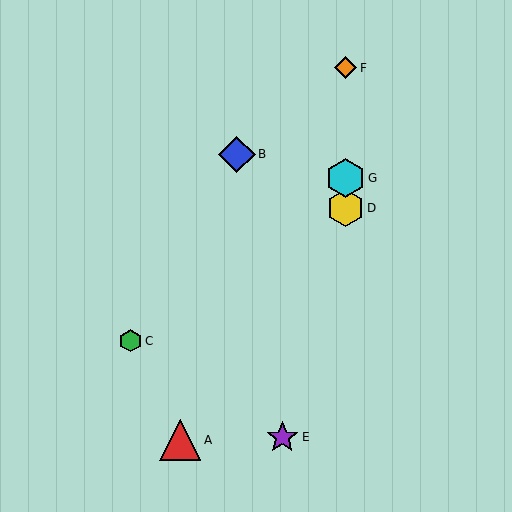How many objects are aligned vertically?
3 objects (D, F, G) are aligned vertically.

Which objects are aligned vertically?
Objects D, F, G are aligned vertically.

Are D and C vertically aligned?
No, D is at x≈346 and C is at x≈130.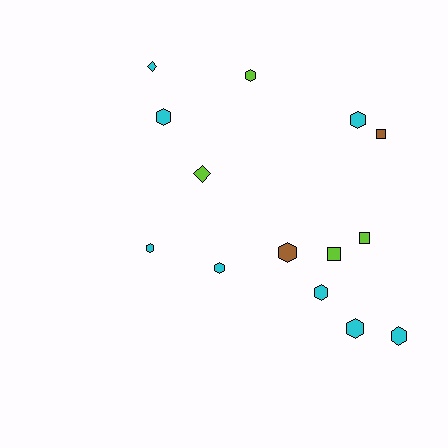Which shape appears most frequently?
Hexagon, with 9 objects.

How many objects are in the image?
There are 14 objects.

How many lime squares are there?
There are 2 lime squares.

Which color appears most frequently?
Cyan, with 8 objects.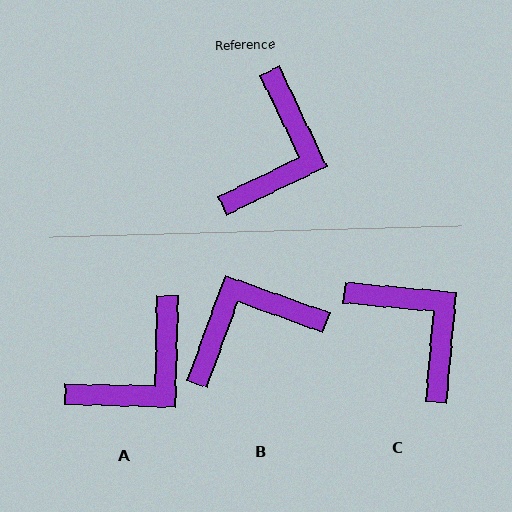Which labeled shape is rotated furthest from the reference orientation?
B, about 134 degrees away.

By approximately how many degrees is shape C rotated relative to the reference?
Approximately 59 degrees counter-clockwise.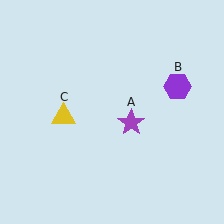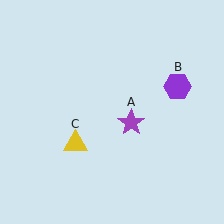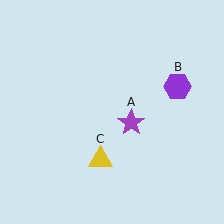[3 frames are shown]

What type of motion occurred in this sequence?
The yellow triangle (object C) rotated counterclockwise around the center of the scene.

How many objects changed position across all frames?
1 object changed position: yellow triangle (object C).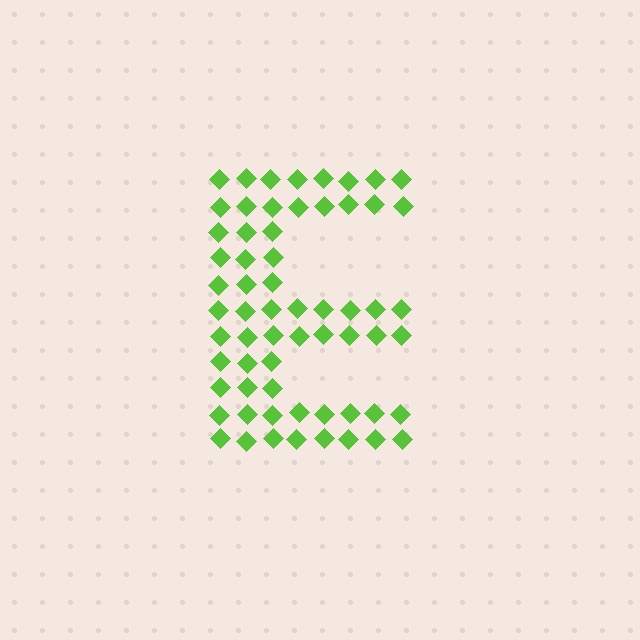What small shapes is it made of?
It is made of small diamonds.